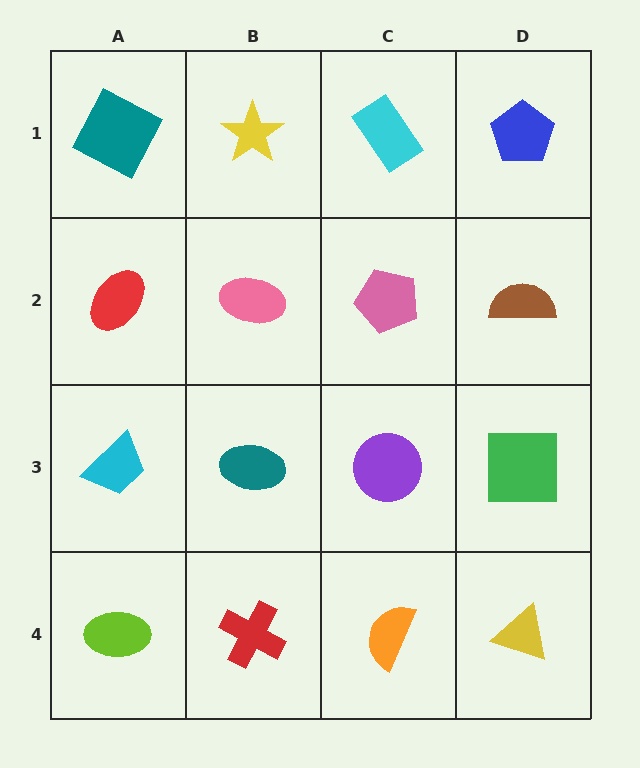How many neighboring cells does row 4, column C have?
3.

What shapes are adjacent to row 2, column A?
A teal square (row 1, column A), a cyan trapezoid (row 3, column A), a pink ellipse (row 2, column B).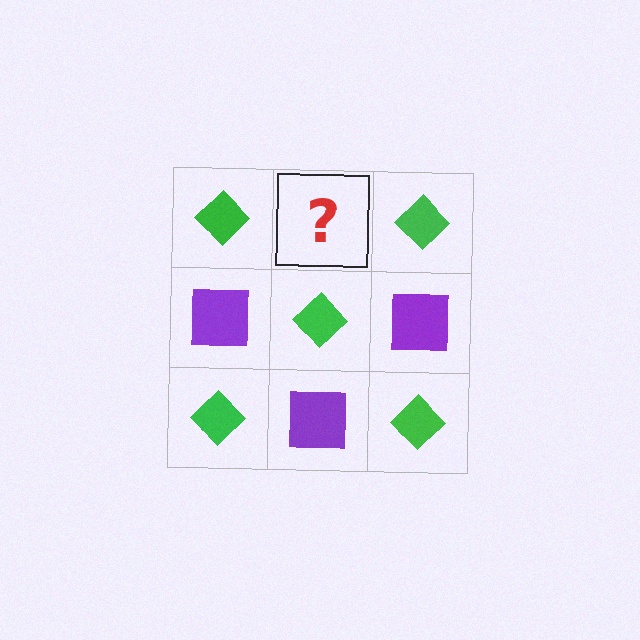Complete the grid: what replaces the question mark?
The question mark should be replaced with a purple square.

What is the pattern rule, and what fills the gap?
The rule is that it alternates green diamond and purple square in a checkerboard pattern. The gap should be filled with a purple square.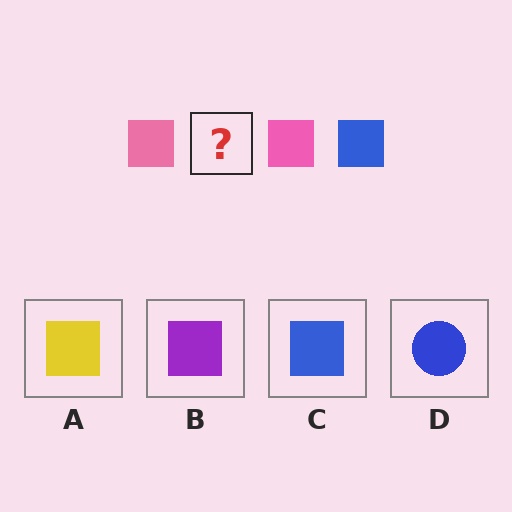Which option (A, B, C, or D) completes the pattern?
C.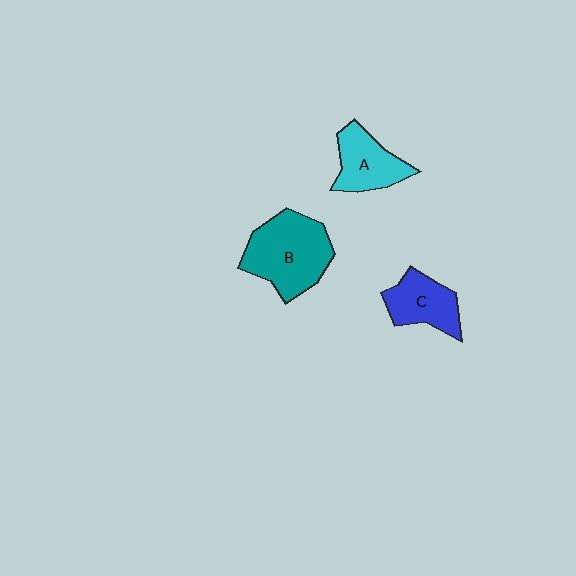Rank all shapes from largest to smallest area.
From largest to smallest: B (teal), A (cyan), C (blue).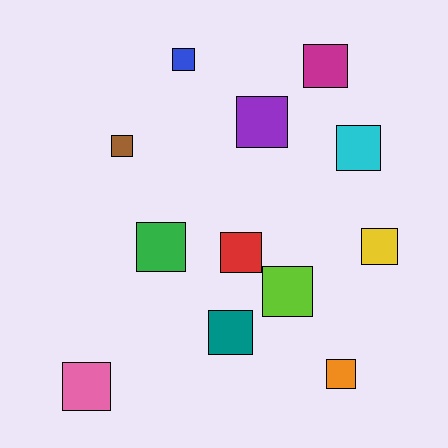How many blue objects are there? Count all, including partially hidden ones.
There is 1 blue object.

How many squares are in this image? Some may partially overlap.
There are 12 squares.